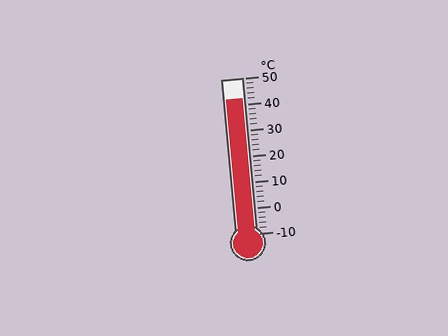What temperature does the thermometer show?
The thermometer shows approximately 42°C.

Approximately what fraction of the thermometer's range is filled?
The thermometer is filled to approximately 85% of its range.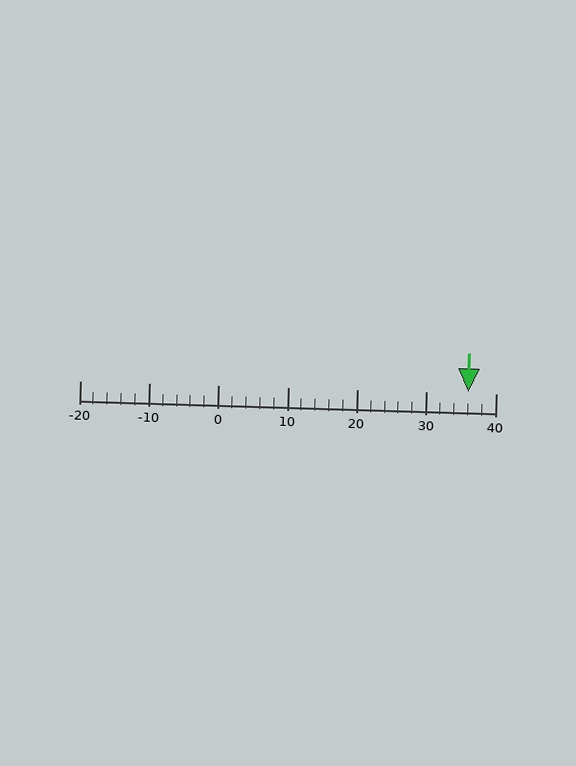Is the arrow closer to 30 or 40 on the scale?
The arrow is closer to 40.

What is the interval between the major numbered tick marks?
The major tick marks are spaced 10 units apart.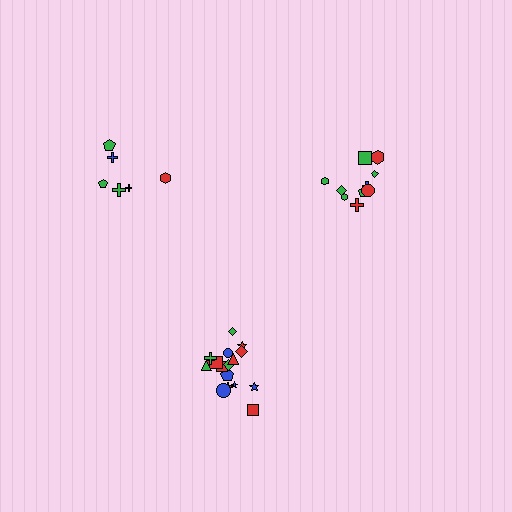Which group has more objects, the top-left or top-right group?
The top-right group.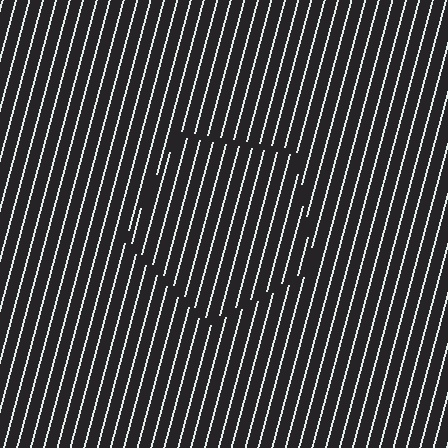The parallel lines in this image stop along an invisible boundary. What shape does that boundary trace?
An illusory pentagon. The interior of the shape contains the same grating, shifted by half a period — the contour is defined by the phase discontinuity where line-ends from the inner and outer gratings abut.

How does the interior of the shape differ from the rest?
The interior of the shape contains the same grating, shifted by half a period — the contour is defined by the phase discontinuity where line-ends from the inner and outer gratings abut.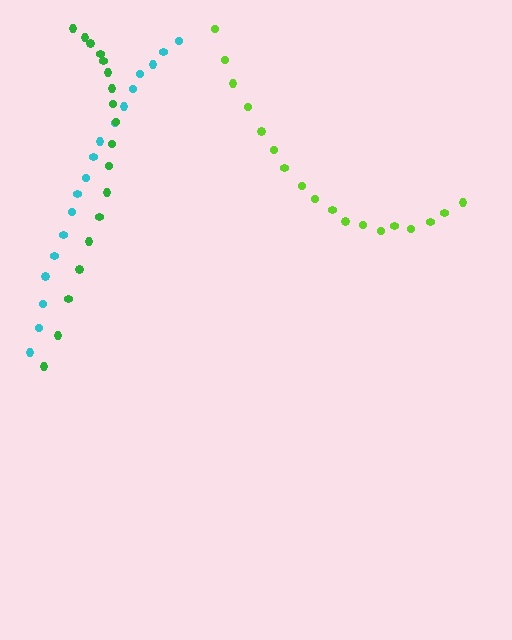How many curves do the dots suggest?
There are 3 distinct paths.